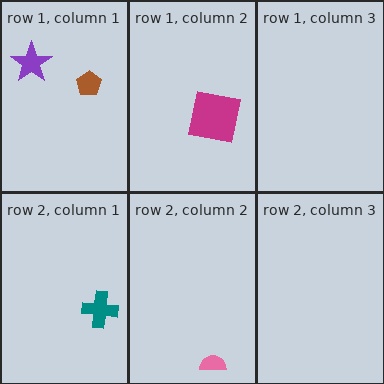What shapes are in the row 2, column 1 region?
The teal cross.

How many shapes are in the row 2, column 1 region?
1.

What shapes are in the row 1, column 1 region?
The brown pentagon, the purple star.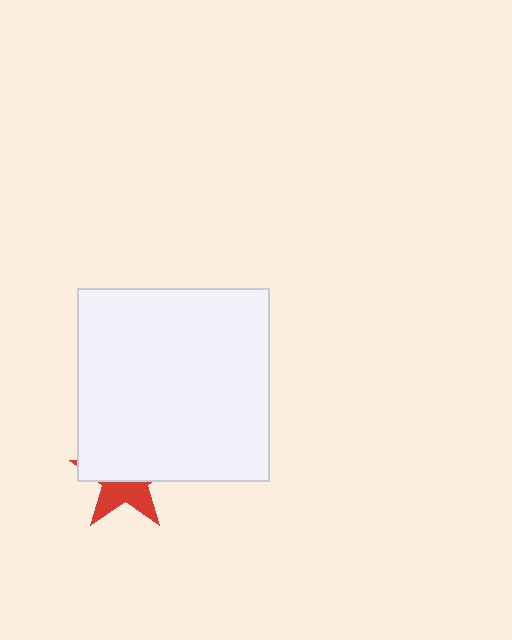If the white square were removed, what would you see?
You would see the complete red star.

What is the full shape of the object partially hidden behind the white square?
The partially hidden object is a red star.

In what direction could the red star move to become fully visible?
The red star could move down. That would shift it out from behind the white square entirely.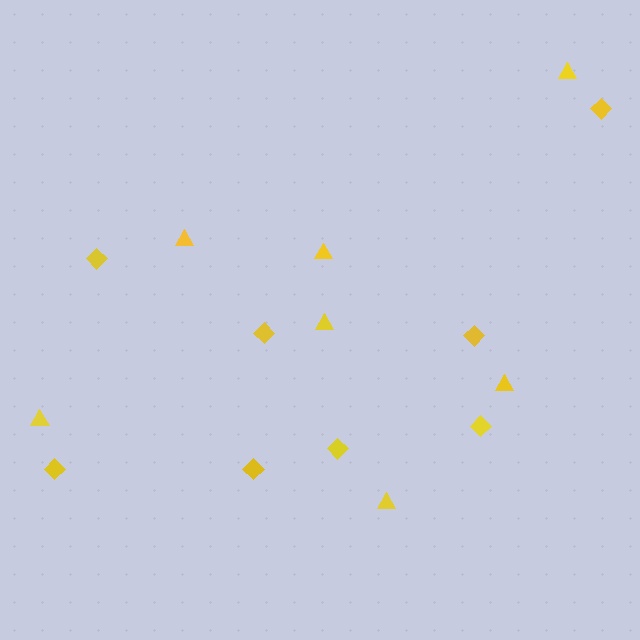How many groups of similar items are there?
There are 2 groups: one group of diamonds (8) and one group of triangles (7).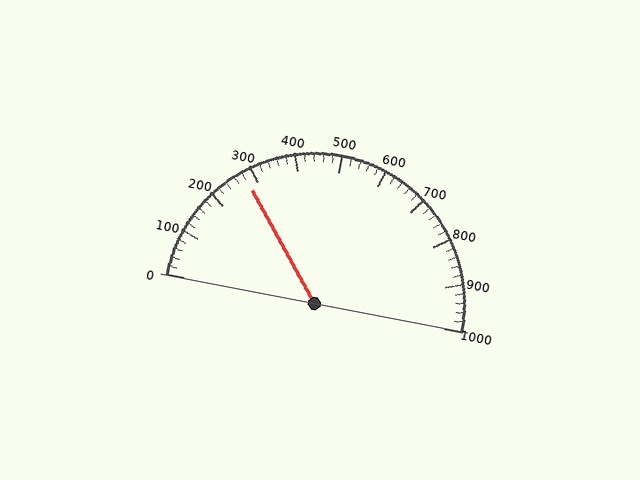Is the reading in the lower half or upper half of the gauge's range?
The reading is in the lower half of the range (0 to 1000).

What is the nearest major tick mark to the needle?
The nearest major tick mark is 300.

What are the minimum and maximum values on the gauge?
The gauge ranges from 0 to 1000.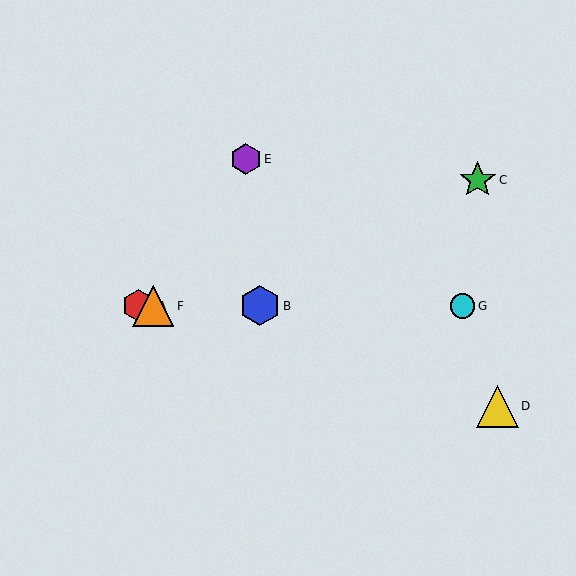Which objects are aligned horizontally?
Objects A, B, F, G are aligned horizontally.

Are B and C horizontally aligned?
No, B is at y≈306 and C is at y≈180.